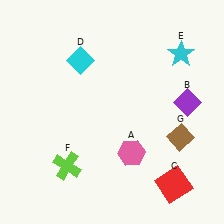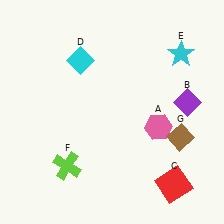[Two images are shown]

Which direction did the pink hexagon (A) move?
The pink hexagon (A) moved right.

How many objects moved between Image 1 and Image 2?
1 object moved between the two images.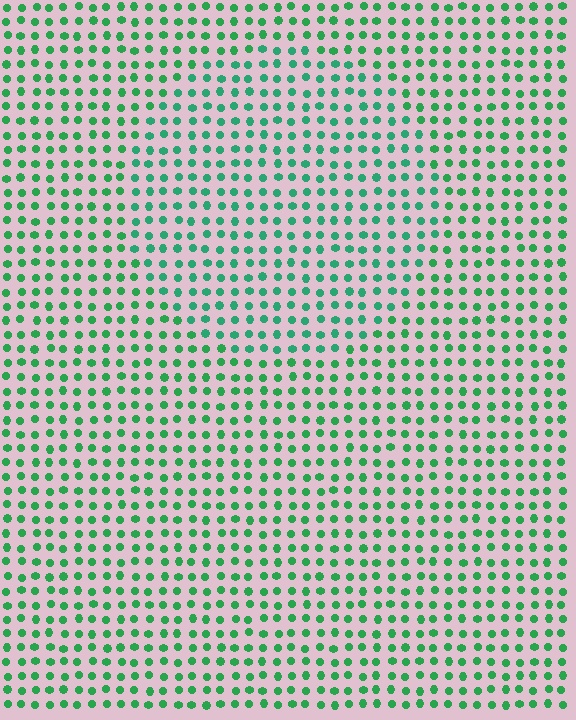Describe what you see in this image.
The image is filled with small green elements in a uniform arrangement. A circle-shaped region is visible where the elements are tinted to a slightly different hue, forming a subtle color boundary.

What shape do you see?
I see a circle.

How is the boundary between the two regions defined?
The boundary is defined purely by a slight shift in hue (about 17 degrees). Spacing, size, and orientation are identical on both sides.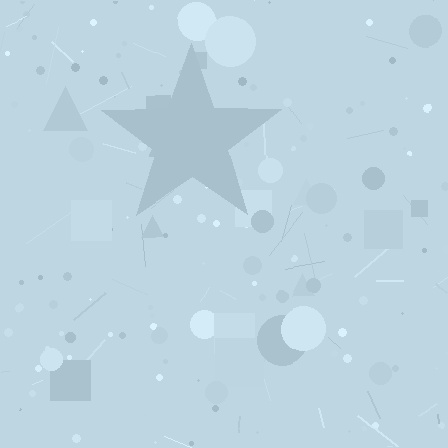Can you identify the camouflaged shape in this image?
The camouflaged shape is a star.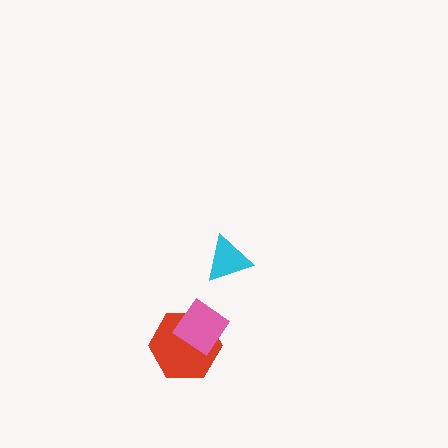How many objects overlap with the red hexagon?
1 object overlaps with the red hexagon.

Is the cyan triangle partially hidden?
No, no other shape covers it.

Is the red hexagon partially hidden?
Yes, it is partially covered by another shape.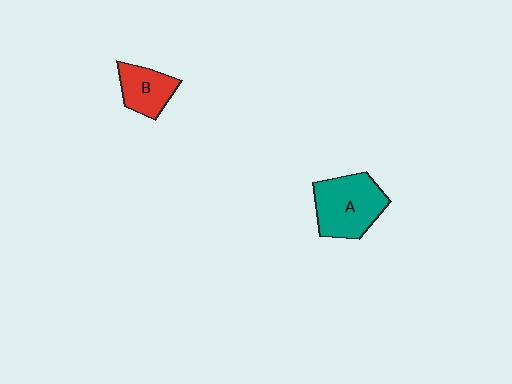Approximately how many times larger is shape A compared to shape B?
Approximately 1.7 times.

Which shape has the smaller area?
Shape B (red).